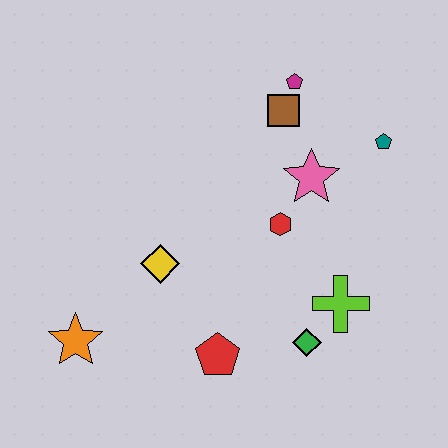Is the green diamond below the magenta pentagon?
Yes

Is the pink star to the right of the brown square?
Yes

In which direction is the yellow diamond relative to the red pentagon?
The yellow diamond is above the red pentagon.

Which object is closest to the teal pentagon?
The pink star is closest to the teal pentagon.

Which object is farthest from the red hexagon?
The orange star is farthest from the red hexagon.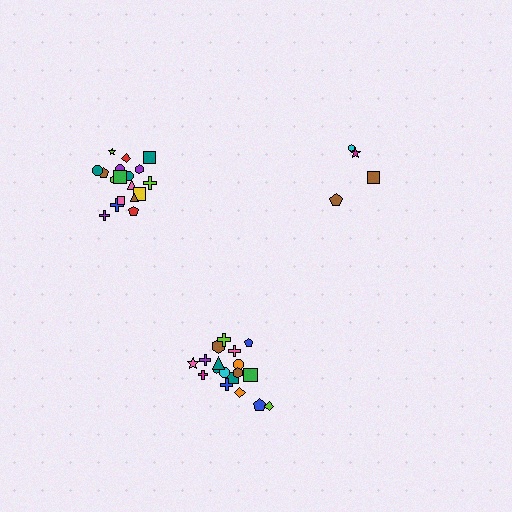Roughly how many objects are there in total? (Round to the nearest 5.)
Roughly 40 objects in total.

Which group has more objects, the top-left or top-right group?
The top-left group.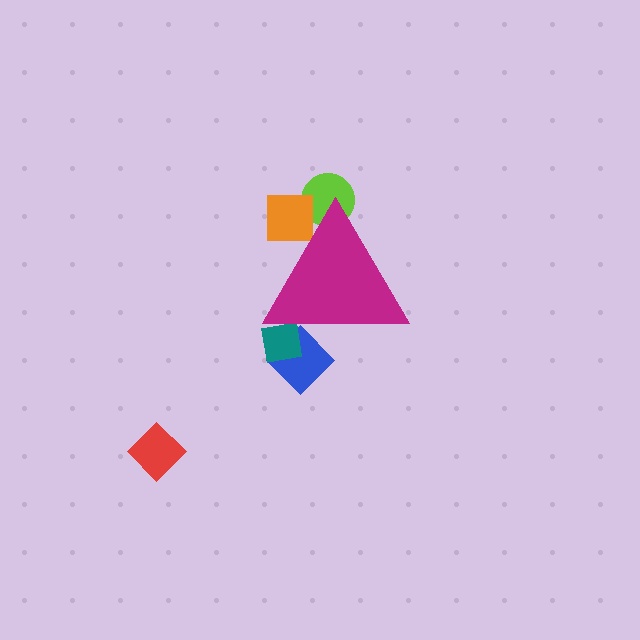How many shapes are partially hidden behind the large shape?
4 shapes are partially hidden.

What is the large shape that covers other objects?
A magenta triangle.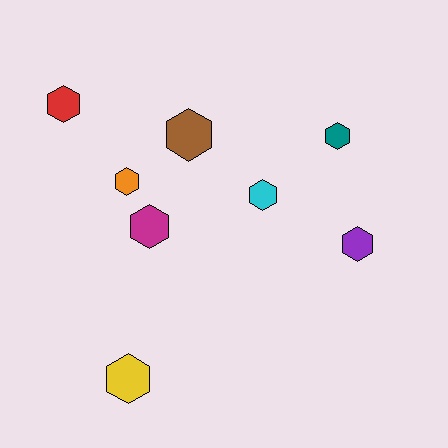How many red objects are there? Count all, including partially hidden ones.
There is 1 red object.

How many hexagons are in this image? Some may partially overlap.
There are 8 hexagons.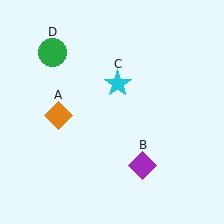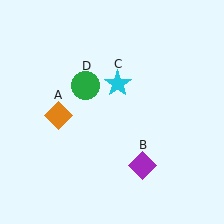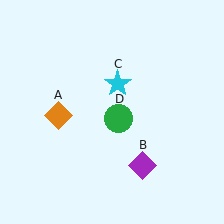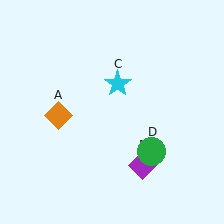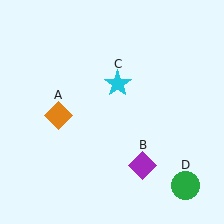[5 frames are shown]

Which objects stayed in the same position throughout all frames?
Orange diamond (object A) and purple diamond (object B) and cyan star (object C) remained stationary.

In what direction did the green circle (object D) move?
The green circle (object D) moved down and to the right.